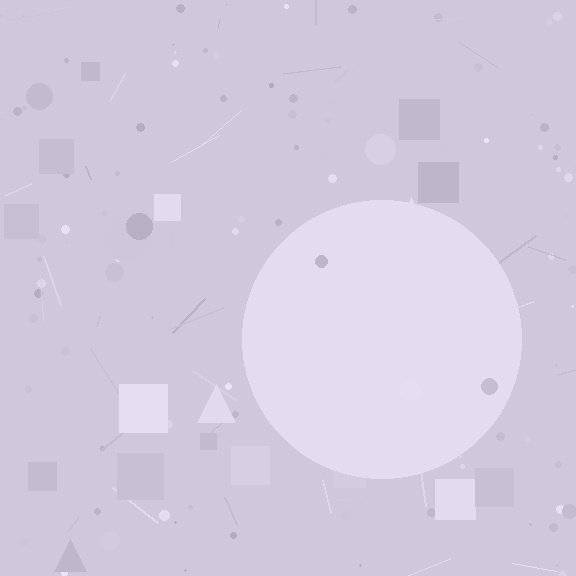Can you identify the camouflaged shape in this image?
The camouflaged shape is a circle.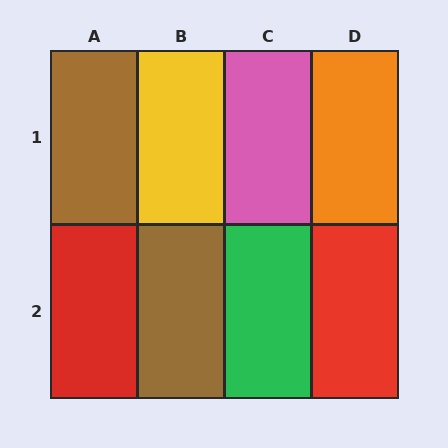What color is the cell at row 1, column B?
Yellow.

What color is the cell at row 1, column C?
Pink.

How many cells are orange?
1 cell is orange.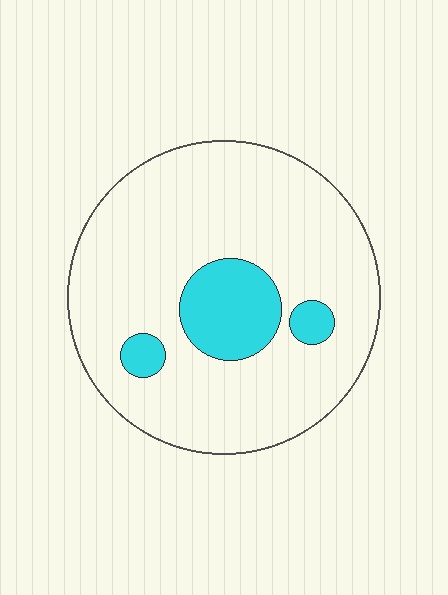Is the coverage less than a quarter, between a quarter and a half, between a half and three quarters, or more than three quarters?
Less than a quarter.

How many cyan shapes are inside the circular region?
3.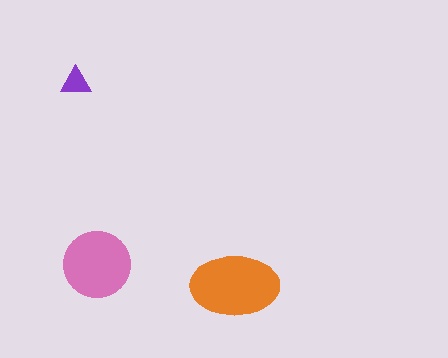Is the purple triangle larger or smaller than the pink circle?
Smaller.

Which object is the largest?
The orange ellipse.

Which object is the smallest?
The purple triangle.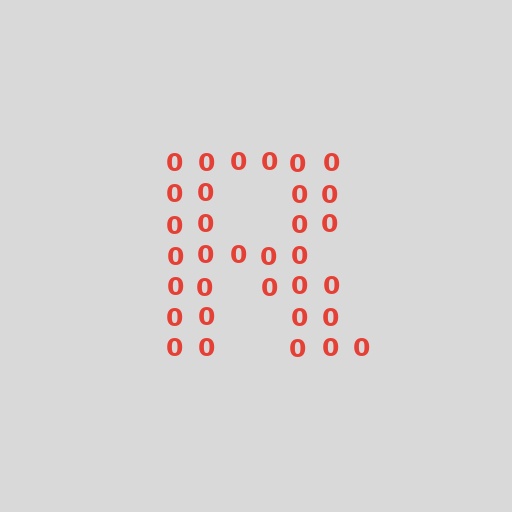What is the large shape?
The large shape is the letter R.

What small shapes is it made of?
It is made of small digit 0's.